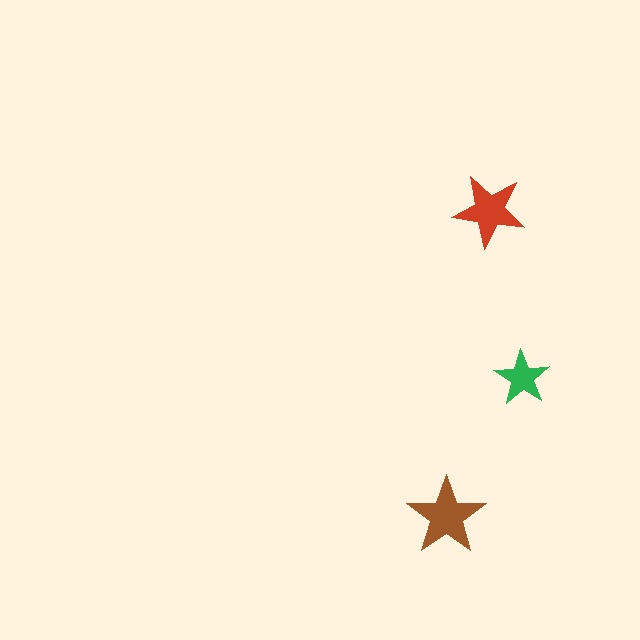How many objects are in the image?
There are 3 objects in the image.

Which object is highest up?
The red star is topmost.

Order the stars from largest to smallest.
the brown one, the red one, the green one.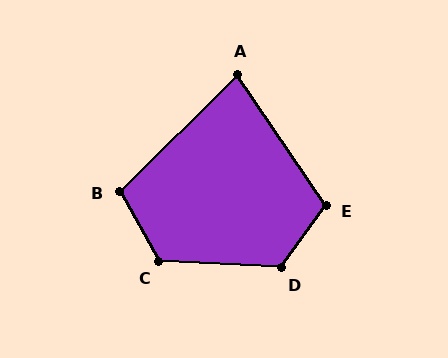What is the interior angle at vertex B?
Approximately 106 degrees (obtuse).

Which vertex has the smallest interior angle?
A, at approximately 79 degrees.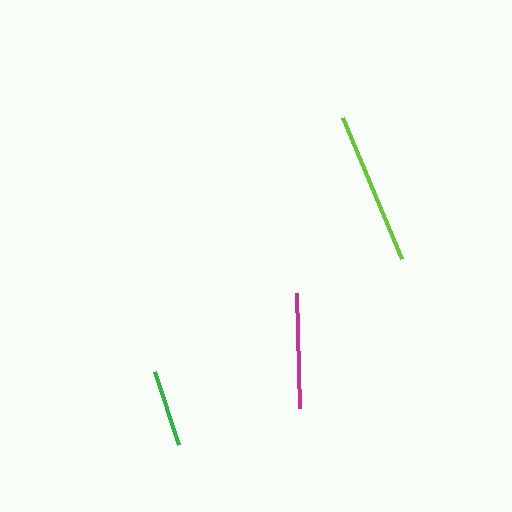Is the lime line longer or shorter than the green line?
The lime line is longer than the green line.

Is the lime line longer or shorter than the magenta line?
The lime line is longer than the magenta line.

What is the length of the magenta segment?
The magenta segment is approximately 115 pixels long.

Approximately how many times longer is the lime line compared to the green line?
The lime line is approximately 2.0 times the length of the green line.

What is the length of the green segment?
The green segment is approximately 77 pixels long.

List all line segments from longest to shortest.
From longest to shortest: lime, magenta, green.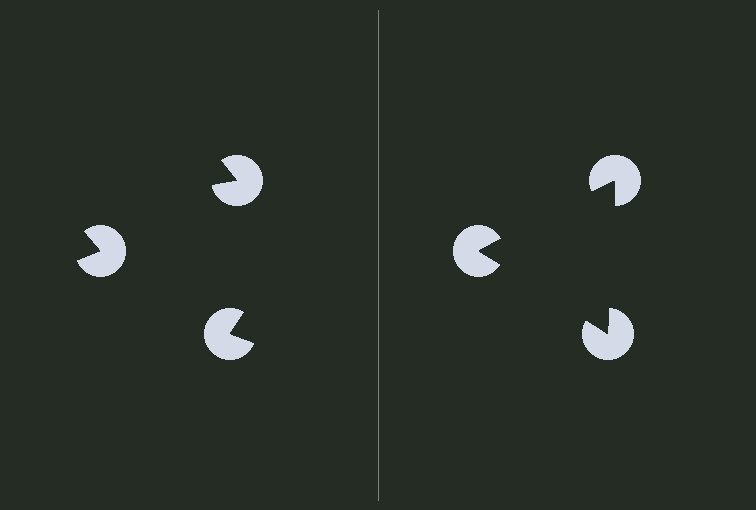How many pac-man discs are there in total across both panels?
6 — 3 on each side.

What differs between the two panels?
The pac-man discs are positioned identically on both sides; only the wedge orientations differ. On the right they align to a triangle; on the left they are misaligned.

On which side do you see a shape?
An illusory triangle appears on the right side. On the left side the wedge cuts are rotated, so no coherent shape forms.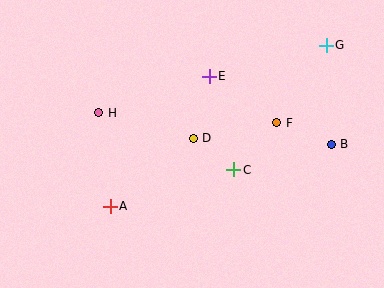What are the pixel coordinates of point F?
Point F is at (277, 123).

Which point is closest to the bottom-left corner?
Point A is closest to the bottom-left corner.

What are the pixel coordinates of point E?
Point E is at (209, 76).